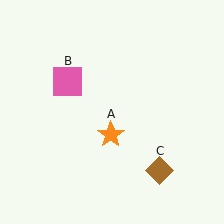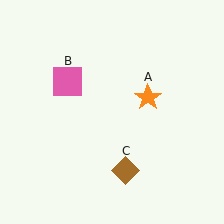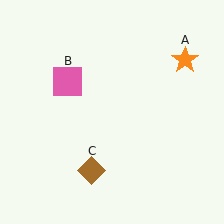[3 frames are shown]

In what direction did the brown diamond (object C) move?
The brown diamond (object C) moved left.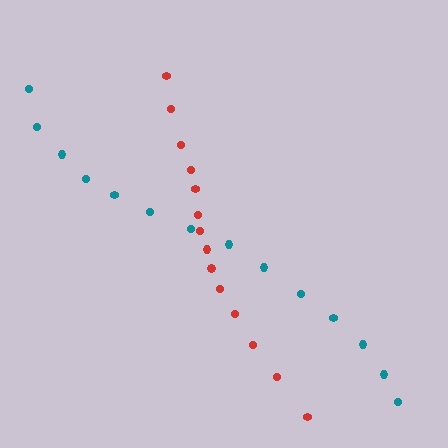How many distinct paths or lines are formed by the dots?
There are 2 distinct paths.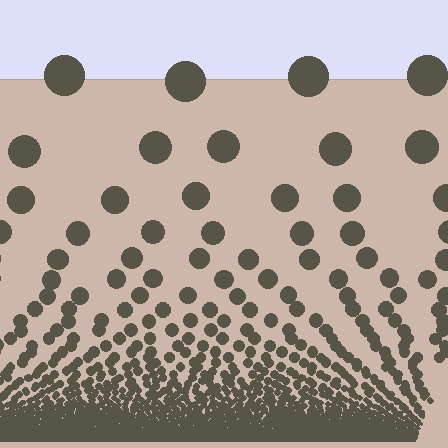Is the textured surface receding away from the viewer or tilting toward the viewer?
The surface appears to tilt toward the viewer. Texture elements get larger and sparser toward the top.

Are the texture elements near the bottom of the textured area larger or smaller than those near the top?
Smaller. The gradient is inverted — elements near the bottom are smaller and denser.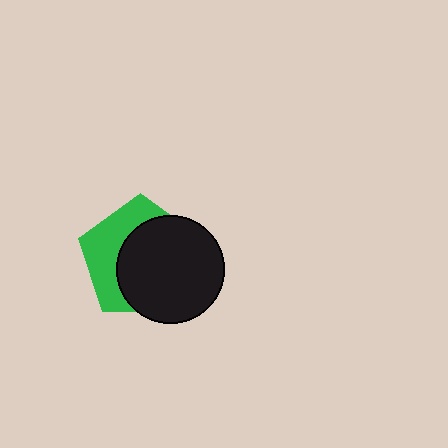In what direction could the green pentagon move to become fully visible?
The green pentagon could move toward the upper-left. That would shift it out from behind the black circle entirely.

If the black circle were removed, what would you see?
You would see the complete green pentagon.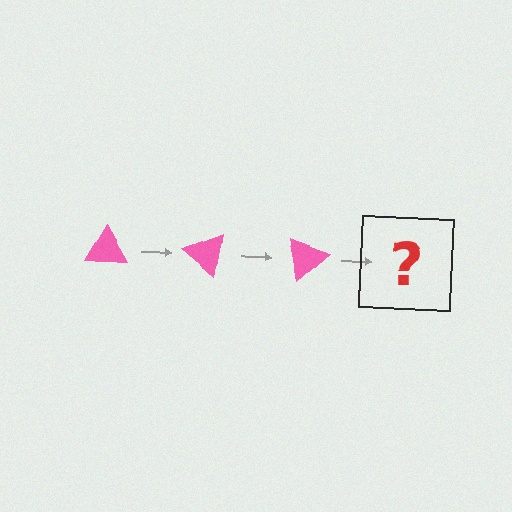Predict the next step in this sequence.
The next step is a pink triangle rotated 120 degrees.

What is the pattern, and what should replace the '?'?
The pattern is that the triangle rotates 40 degrees each step. The '?' should be a pink triangle rotated 120 degrees.